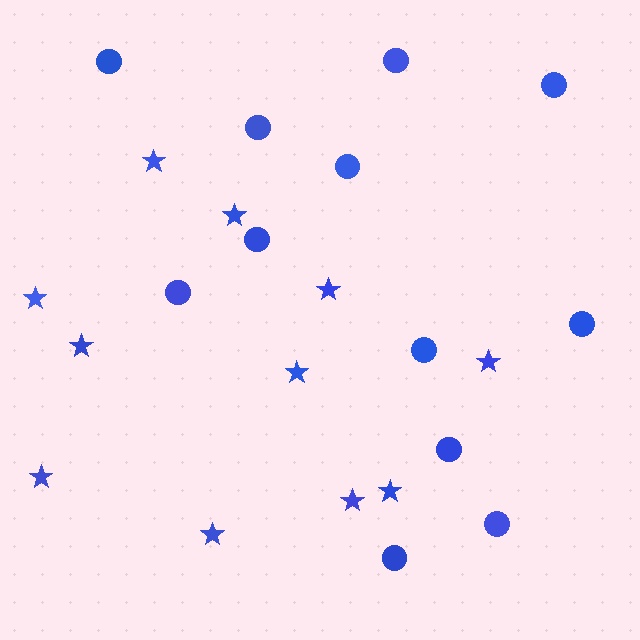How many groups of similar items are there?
There are 2 groups: one group of stars (11) and one group of circles (12).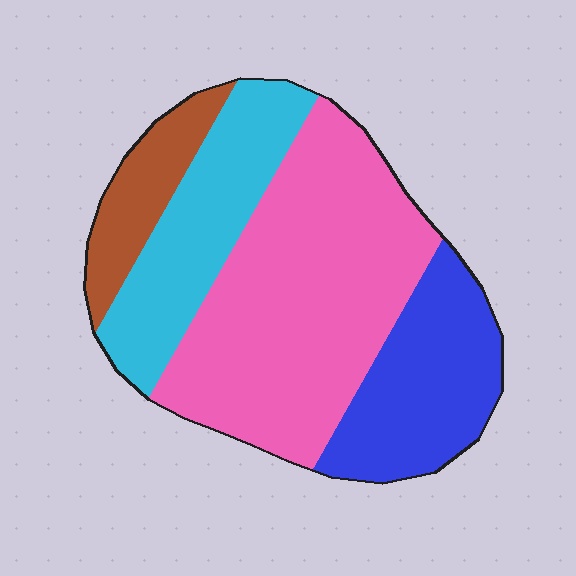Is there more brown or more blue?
Blue.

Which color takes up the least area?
Brown, at roughly 10%.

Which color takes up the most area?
Pink, at roughly 45%.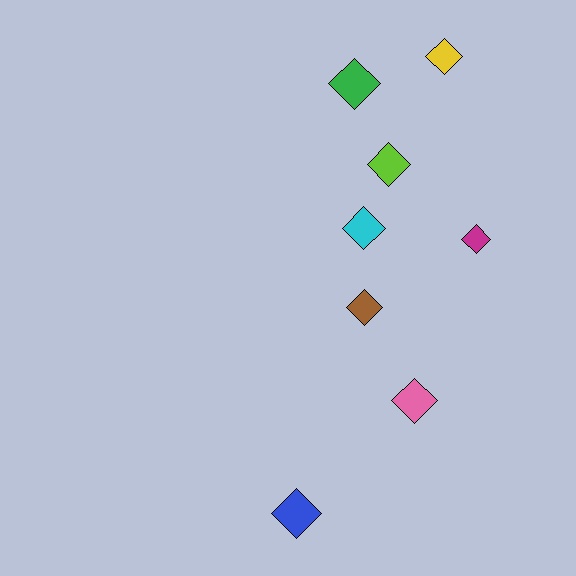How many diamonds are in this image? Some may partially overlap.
There are 8 diamonds.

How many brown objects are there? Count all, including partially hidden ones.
There is 1 brown object.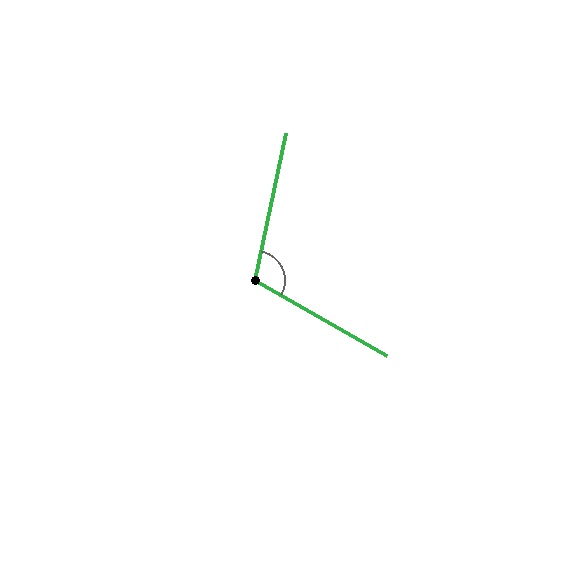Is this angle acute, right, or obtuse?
It is obtuse.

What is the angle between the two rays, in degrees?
Approximately 108 degrees.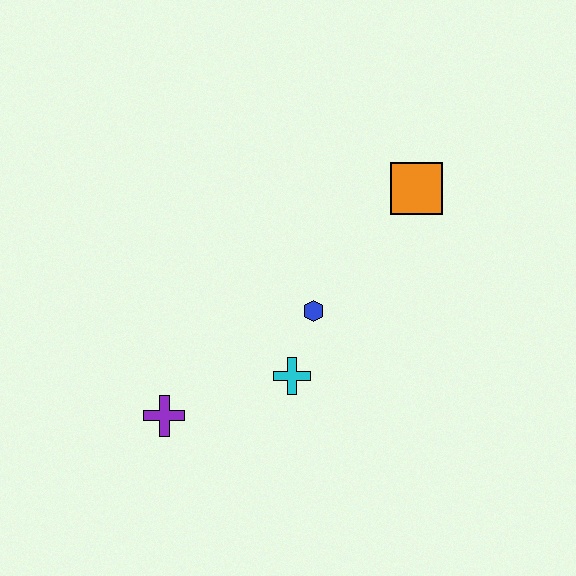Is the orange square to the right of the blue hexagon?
Yes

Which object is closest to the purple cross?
The cyan cross is closest to the purple cross.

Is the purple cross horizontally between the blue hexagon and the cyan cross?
No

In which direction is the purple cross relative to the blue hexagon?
The purple cross is to the left of the blue hexagon.